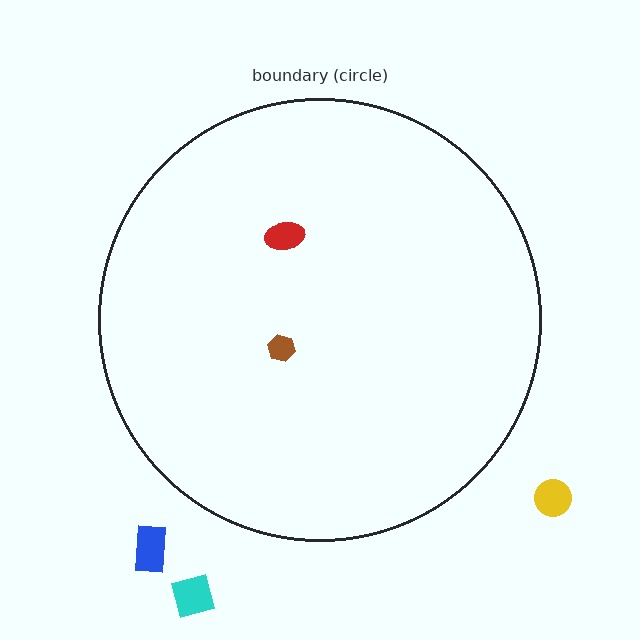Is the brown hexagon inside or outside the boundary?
Inside.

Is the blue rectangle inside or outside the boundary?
Outside.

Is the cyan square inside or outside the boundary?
Outside.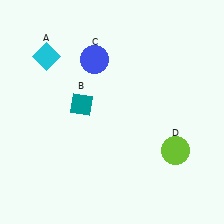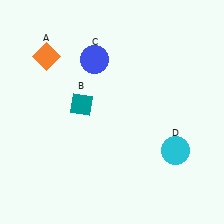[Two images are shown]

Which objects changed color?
A changed from cyan to orange. D changed from lime to cyan.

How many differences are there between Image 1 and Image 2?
There are 2 differences between the two images.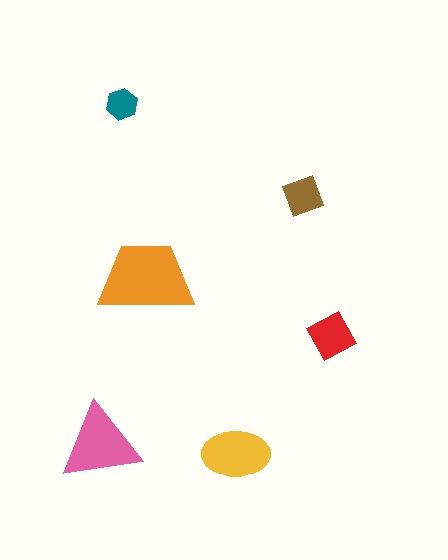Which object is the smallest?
The teal hexagon.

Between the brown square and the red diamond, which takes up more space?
The red diamond.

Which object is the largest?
The orange trapezoid.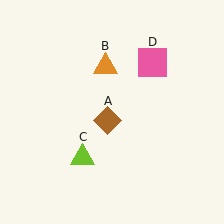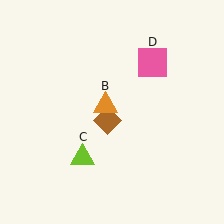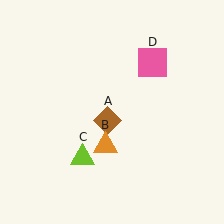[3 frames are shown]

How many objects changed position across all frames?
1 object changed position: orange triangle (object B).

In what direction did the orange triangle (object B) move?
The orange triangle (object B) moved down.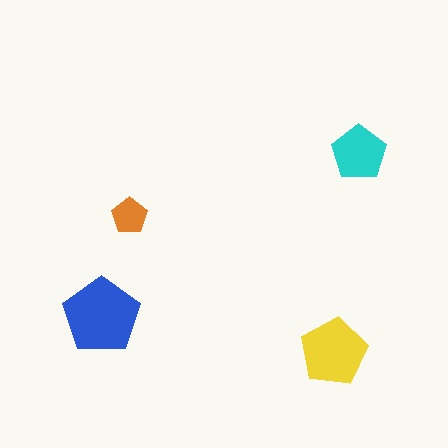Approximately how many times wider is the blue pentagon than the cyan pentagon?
About 1.5 times wider.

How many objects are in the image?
There are 4 objects in the image.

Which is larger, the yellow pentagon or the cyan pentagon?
The yellow one.